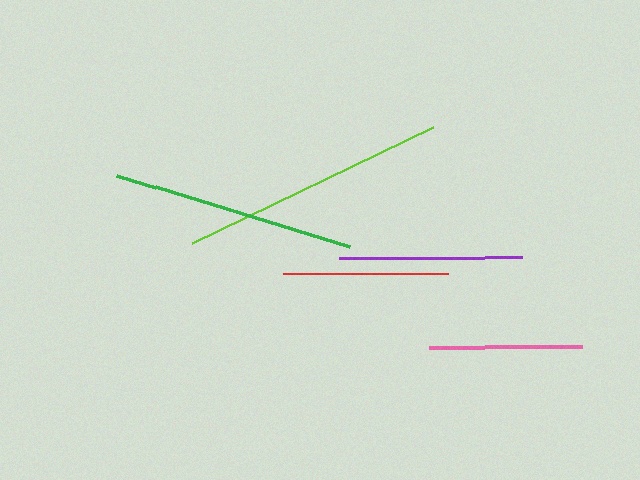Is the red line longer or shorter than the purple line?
The purple line is longer than the red line.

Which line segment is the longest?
The lime line is the longest at approximately 267 pixels.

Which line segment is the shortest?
The pink line is the shortest at approximately 153 pixels.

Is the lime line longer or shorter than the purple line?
The lime line is longer than the purple line.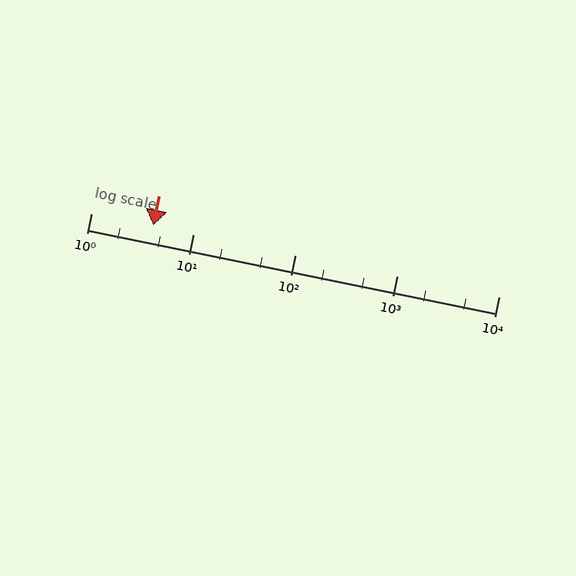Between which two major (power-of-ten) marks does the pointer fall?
The pointer is between 1 and 10.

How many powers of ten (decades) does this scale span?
The scale spans 4 decades, from 1 to 10000.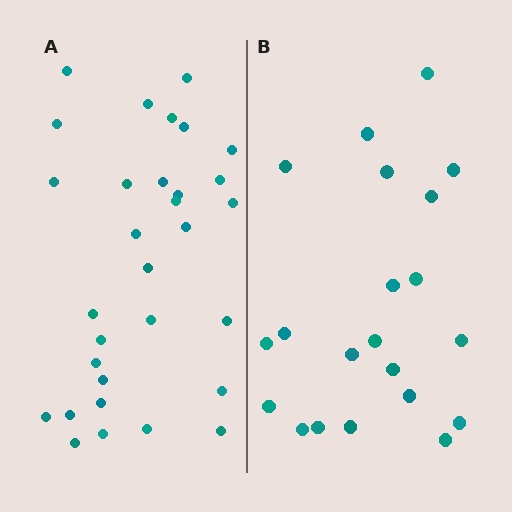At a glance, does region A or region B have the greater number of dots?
Region A (the left region) has more dots.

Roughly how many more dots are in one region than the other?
Region A has roughly 10 or so more dots than region B.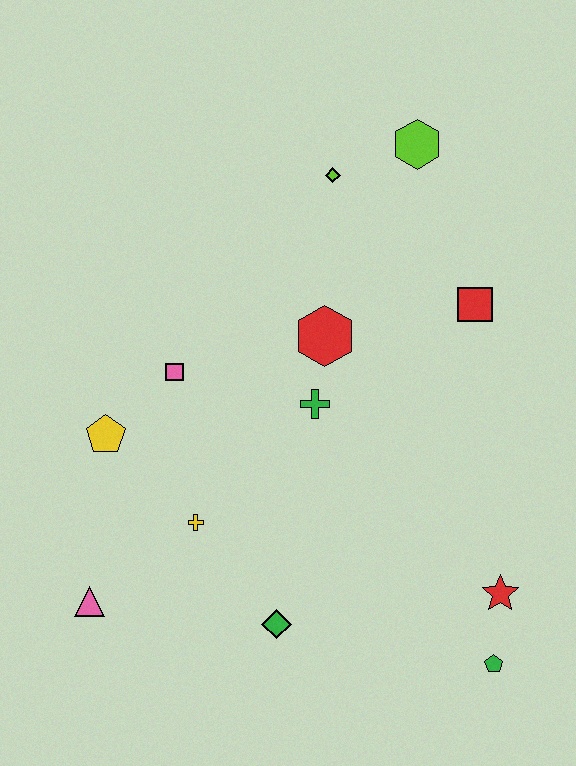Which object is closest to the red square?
The red hexagon is closest to the red square.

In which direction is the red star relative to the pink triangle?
The red star is to the right of the pink triangle.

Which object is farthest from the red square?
The pink triangle is farthest from the red square.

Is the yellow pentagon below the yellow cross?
No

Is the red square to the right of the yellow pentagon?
Yes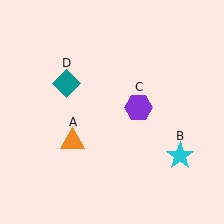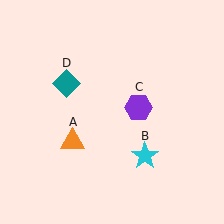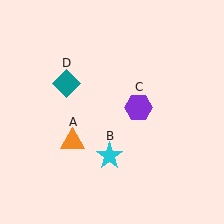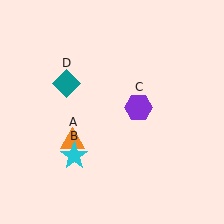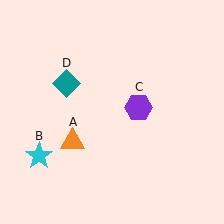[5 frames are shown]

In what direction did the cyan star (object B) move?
The cyan star (object B) moved left.